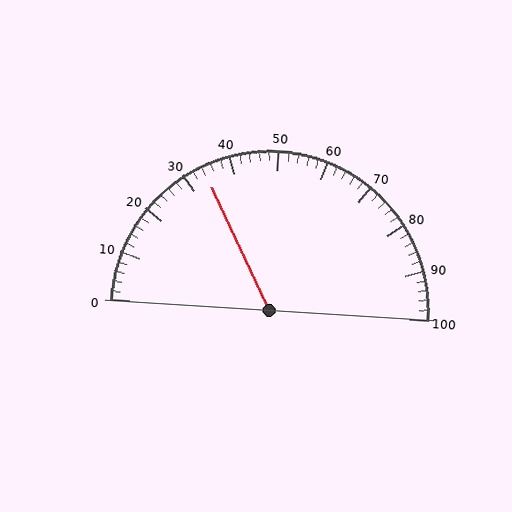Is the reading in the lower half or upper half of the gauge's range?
The reading is in the lower half of the range (0 to 100).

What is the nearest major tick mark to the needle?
The nearest major tick mark is 30.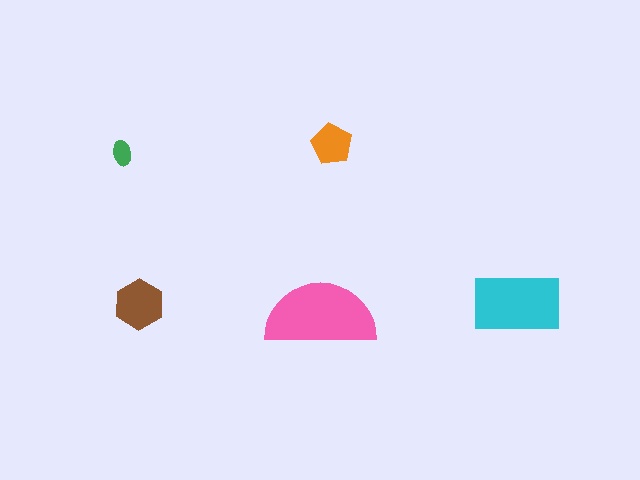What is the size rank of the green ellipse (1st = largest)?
5th.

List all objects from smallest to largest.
The green ellipse, the orange pentagon, the brown hexagon, the cyan rectangle, the pink semicircle.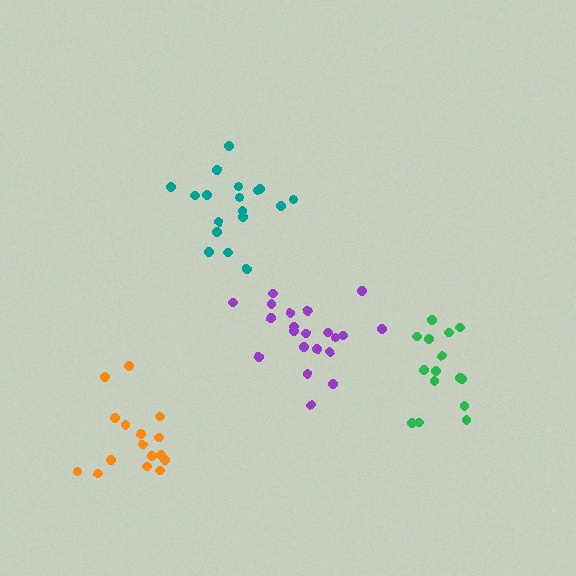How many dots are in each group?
Group 1: 21 dots, Group 2: 16 dots, Group 3: 15 dots, Group 4: 18 dots (70 total).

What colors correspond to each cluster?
The clusters are colored: purple, orange, green, teal.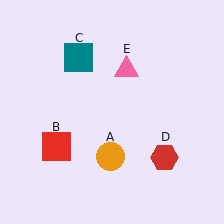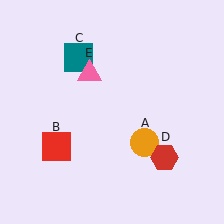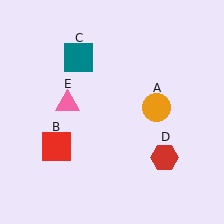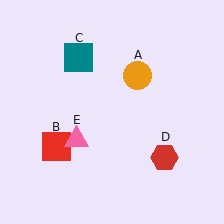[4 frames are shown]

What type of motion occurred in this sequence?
The orange circle (object A), pink triangle (object E) rotated counterclockwise around the center of the scene.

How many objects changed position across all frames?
2 objects changed position: orange circle (object A), pink triangle (object E).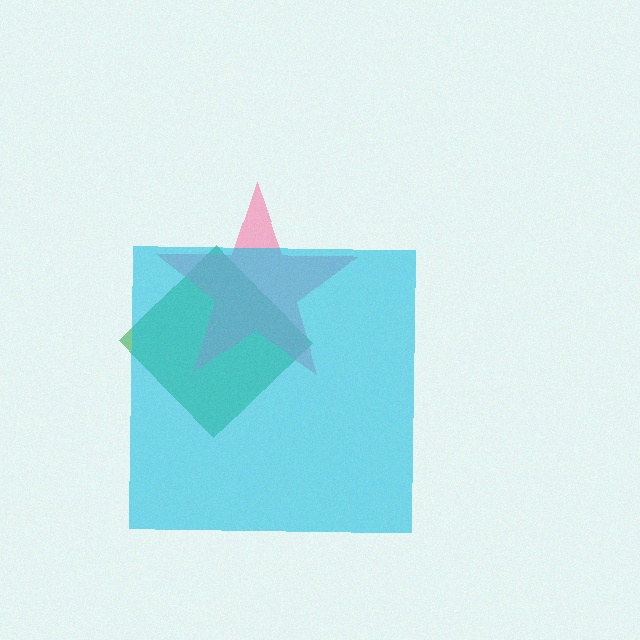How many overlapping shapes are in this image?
There are 3 overlapping shapes in the image.